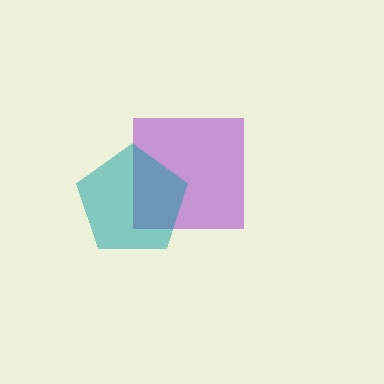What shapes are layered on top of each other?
The layered shapes are: a purple square, a teal pentagon.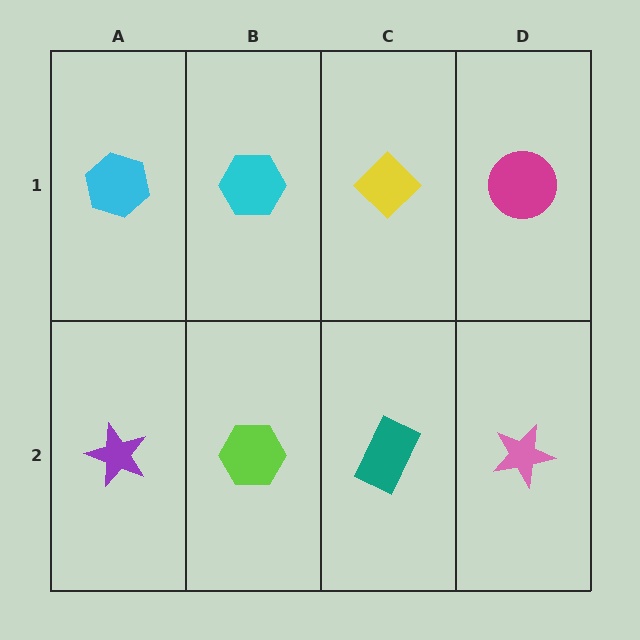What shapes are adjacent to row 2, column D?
A magenta circle (row 1, column D), a teal rectangle (row 2, column C).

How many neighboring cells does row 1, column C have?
3.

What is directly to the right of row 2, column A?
A lime hexagon.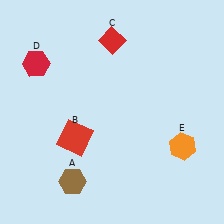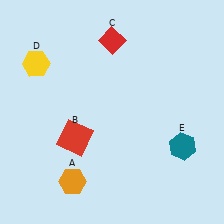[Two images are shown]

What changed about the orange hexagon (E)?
In Image 1, E is orange. In Image 2, it changed to teal.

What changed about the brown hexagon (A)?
In Image 1, A is brown. In Image 2, it changed to orange.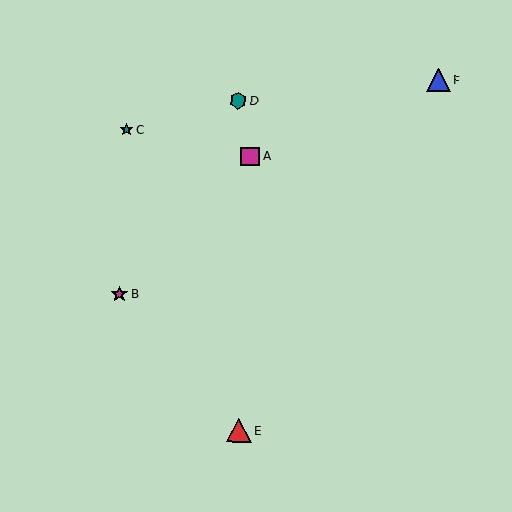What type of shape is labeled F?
Shape F is a blue triangle.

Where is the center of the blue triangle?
The center of the blue triangle is at (438, 80).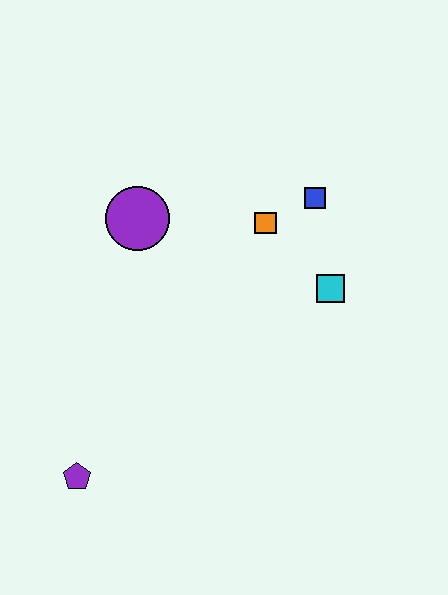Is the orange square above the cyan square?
Yes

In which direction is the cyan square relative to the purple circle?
The cyan square is to the right of the purple circle.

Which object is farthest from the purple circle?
The purple pentagon is farthest from the purple circle.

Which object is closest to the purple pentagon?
The purple circle is closest to the purple pentagon.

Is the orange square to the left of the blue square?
Yes